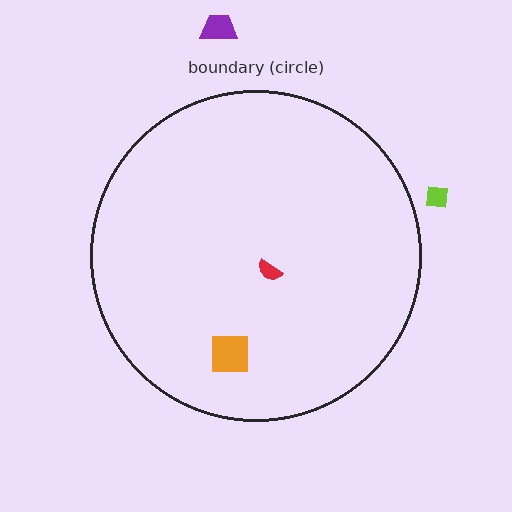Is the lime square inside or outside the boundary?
Outside.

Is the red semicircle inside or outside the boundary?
Inside.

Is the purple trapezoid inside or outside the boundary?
Outside.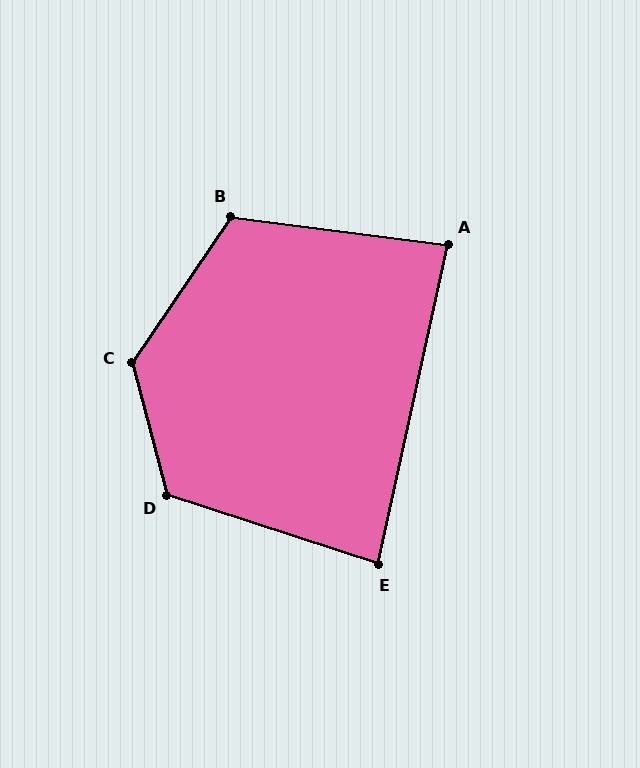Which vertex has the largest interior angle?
C, at approximately 131 degrees.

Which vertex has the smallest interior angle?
E, at approximately 84 degrees.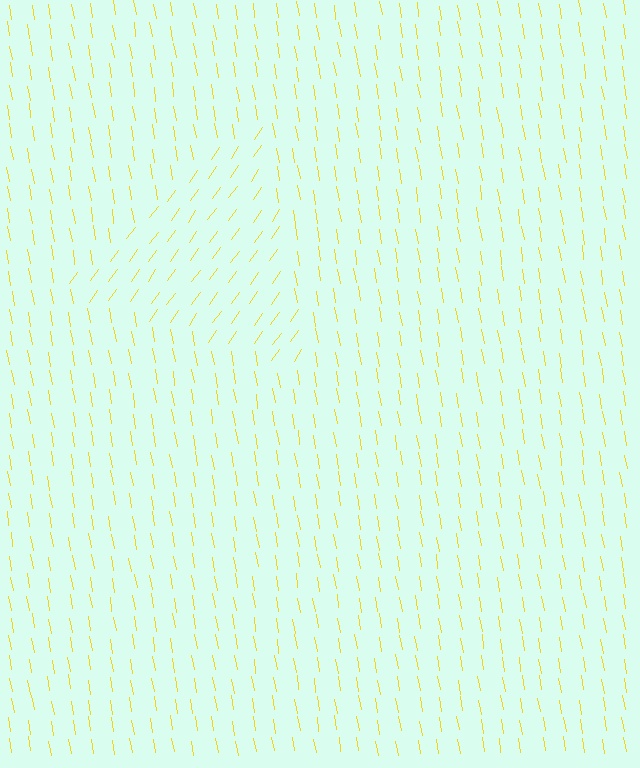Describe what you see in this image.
The image is filled with small yellow line segments. A triangle region in the image has lines oriented differently from the surrounding lines, creating a visible texture boundary.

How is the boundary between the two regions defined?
The boundary is defined purely by a change in line orientation (approximately 45 degrees difference). All lines are the same color and thickness.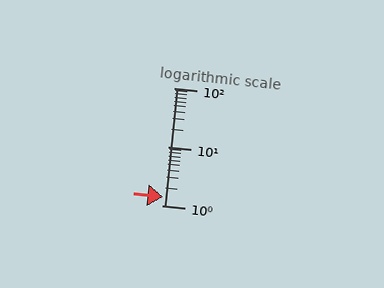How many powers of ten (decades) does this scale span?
The scale spans 2 decades, from 1 to 100.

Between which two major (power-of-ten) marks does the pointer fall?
The pointer is between 1 and 10.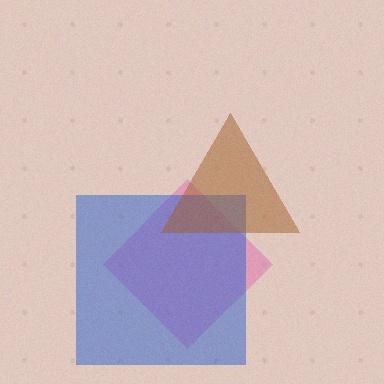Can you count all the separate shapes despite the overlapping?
Yes, there are 3 separate shapes.